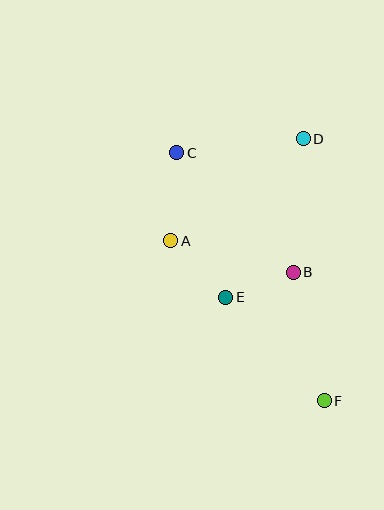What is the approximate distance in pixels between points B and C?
The distance between B and C is approximately 167 pixels.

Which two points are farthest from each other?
Points C and F are farthest from each other.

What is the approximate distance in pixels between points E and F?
The distance between E and F is approximately 143 pixels.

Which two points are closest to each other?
Points B and E are closest to each other.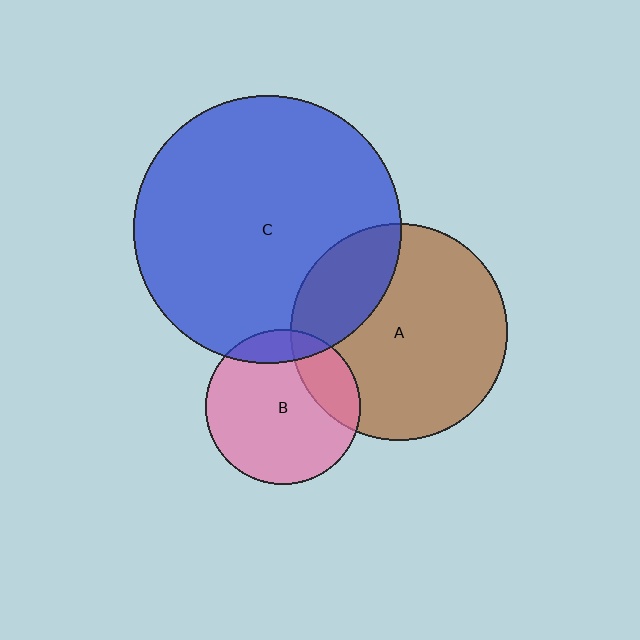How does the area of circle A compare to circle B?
Approximately 2.0 times.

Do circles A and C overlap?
Yes.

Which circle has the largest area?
Circle C (blue).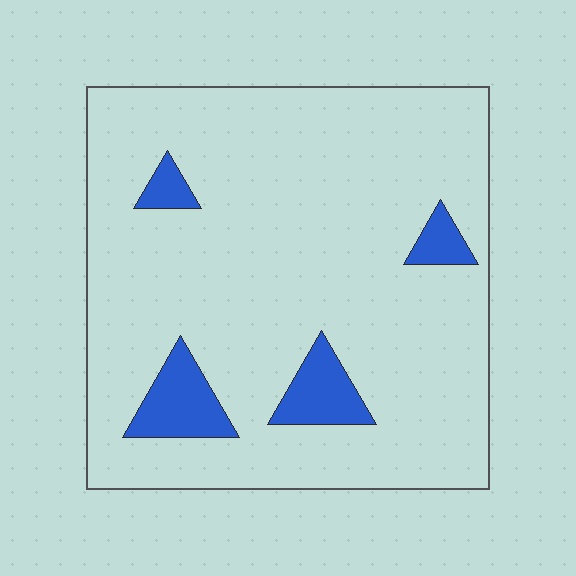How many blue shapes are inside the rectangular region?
4.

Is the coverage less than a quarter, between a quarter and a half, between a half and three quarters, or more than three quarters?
Less than a quarter.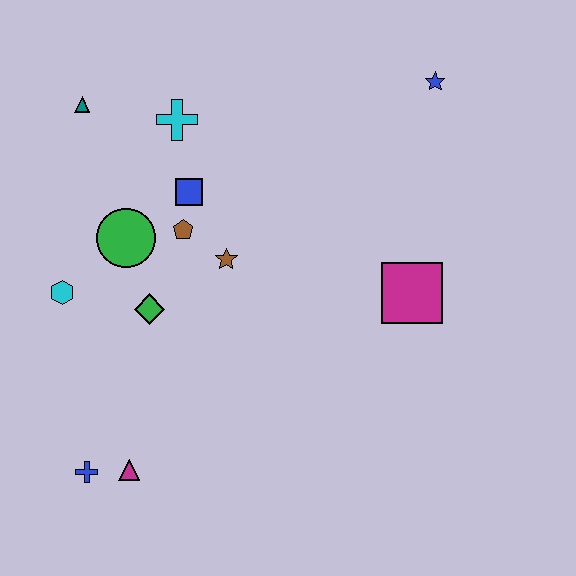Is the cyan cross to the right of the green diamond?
Yes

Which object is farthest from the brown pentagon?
The blue star is farthest from the brown pentagon.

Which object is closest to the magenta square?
The brown star is closest to the magenta square.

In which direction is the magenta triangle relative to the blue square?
The magenta triangle is below the blue square.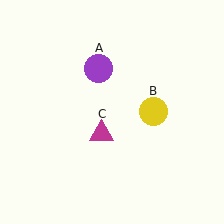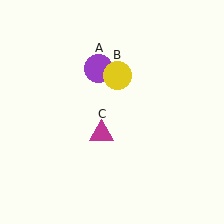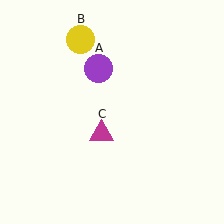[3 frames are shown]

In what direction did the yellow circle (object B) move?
The yellow circle (object B) moved up and to the left.